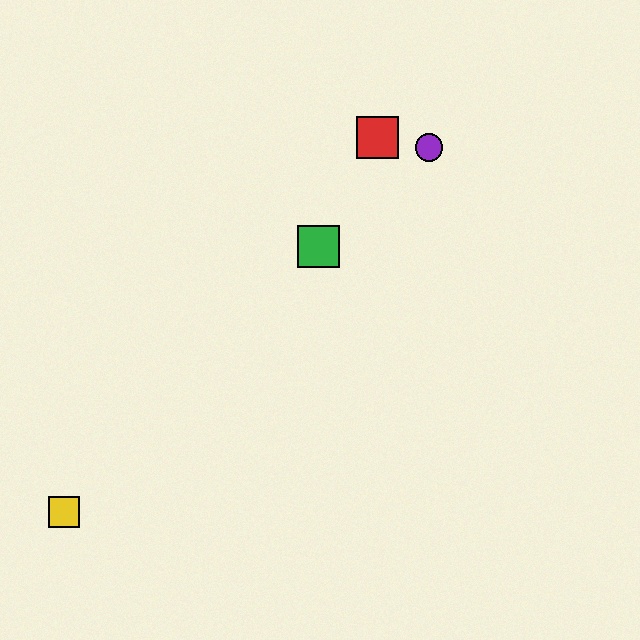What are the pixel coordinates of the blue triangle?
The blue triangle is at (321, 241).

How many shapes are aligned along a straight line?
3 shapes (the red square, the blue triangle, the green square) are aligned along a straight line.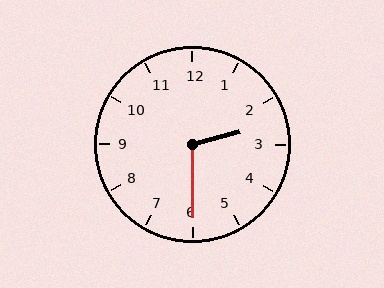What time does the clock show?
2:30.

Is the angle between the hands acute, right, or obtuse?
It is obtuse.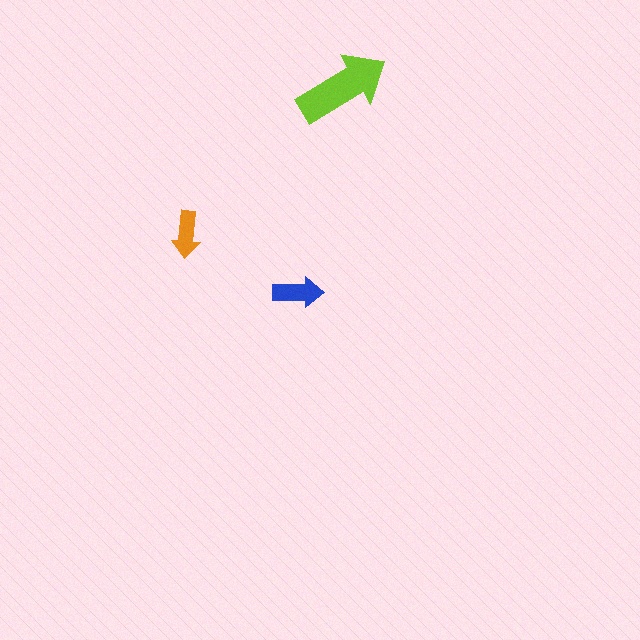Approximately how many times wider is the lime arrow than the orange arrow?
About 2 times wider.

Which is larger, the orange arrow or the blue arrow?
The blue one.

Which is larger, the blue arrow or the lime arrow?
The lime one.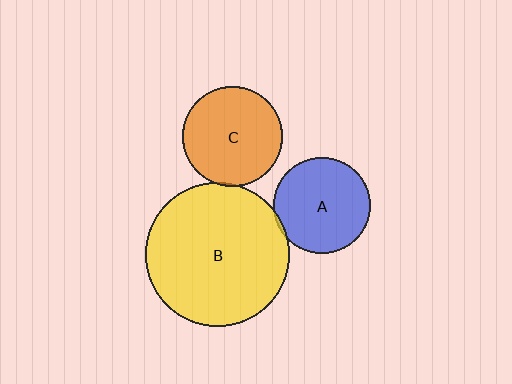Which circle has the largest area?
Circle B (yellow).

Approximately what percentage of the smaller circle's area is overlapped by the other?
Approximately 5%.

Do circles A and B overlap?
Yes.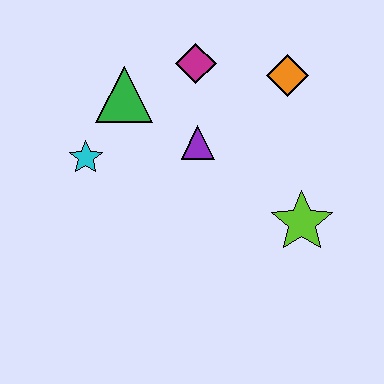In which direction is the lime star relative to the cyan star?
The lime star is to the right of the cyan star.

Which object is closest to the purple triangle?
The magenta diamond is closest to the purple triangle.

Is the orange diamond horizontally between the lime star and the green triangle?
Yes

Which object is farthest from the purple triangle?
The lime star is farthest from the purple triangle.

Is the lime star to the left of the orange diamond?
No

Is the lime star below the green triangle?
Yes